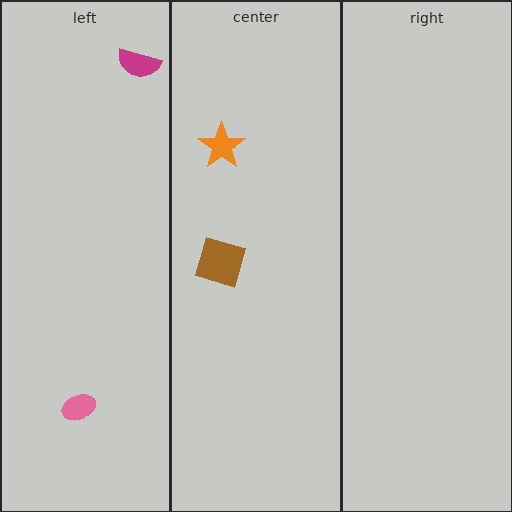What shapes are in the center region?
The brown diamond, the orange star.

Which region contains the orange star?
The center region.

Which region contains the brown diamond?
The center region.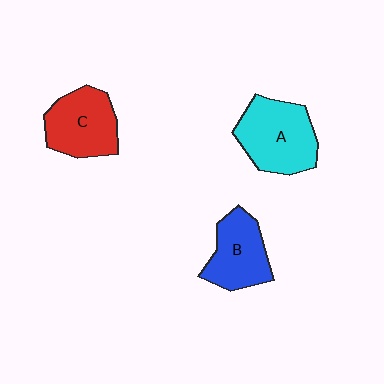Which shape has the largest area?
Shape A (cyan).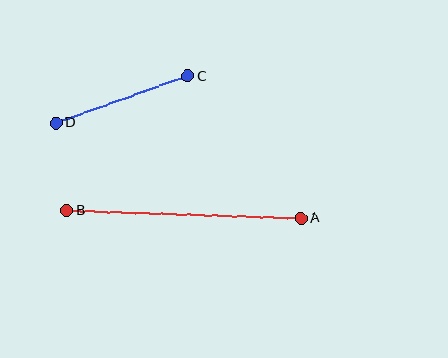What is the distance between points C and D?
The distance is approximately 140 pixels.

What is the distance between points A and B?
The distance is approximately 234 pixels.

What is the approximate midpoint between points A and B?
The midpoint is at approximately (184, 214) pixels.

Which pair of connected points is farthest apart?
Points A and B are farthest apart.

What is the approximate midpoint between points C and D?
The midpoint is at approximately (122, 100) pixels.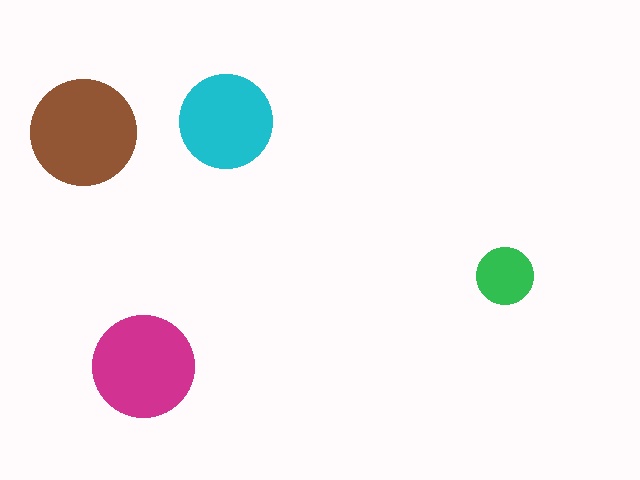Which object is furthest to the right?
The green circle is rightmost.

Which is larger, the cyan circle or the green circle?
The cyan one.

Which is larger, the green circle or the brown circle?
The brown one.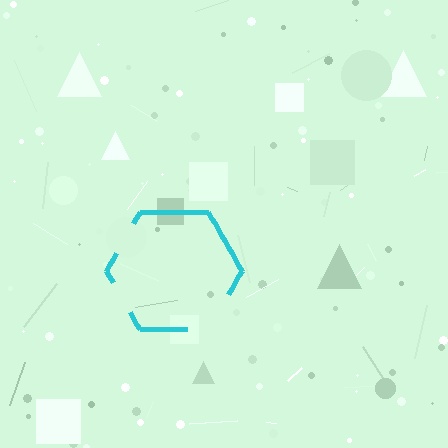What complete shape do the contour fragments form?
The contour fragments form a hexagon.